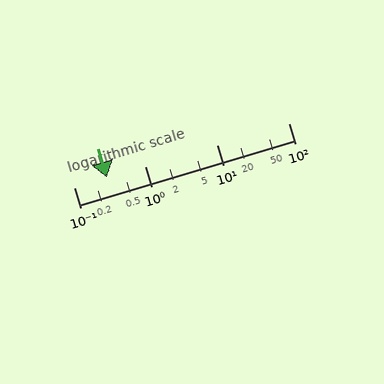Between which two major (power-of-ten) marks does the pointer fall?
The pointer is between 0.1 and 1.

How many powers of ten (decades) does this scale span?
The scale spans 3 decades, from 0.1 to 100.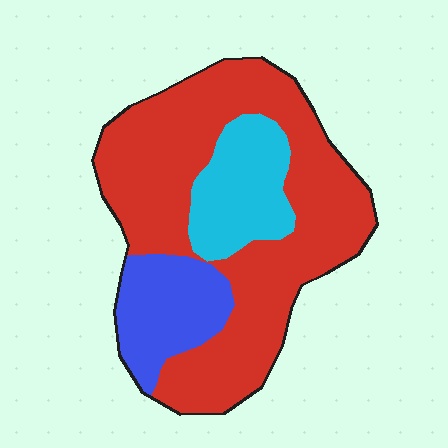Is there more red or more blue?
Red.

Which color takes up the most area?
Red, at roughly 65%.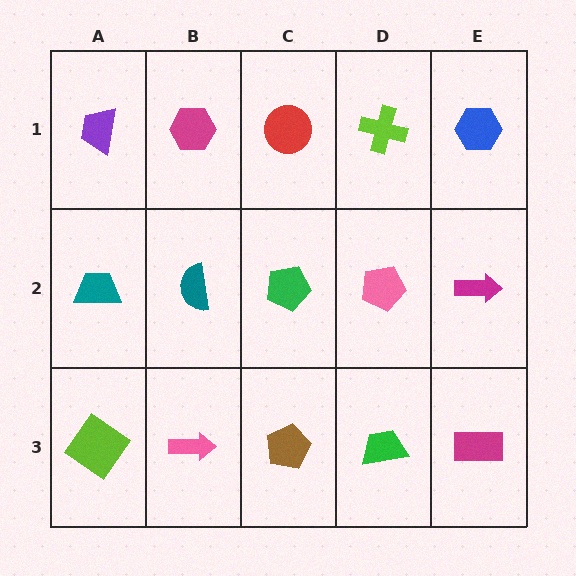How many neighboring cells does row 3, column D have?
3.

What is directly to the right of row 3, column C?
A green trapezoid.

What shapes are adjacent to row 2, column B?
A magenta hexagon (row 1, column B), a pink arrow (row 3, column B), a teal trapezoid (row 2, column A), a green pentagon (row 2, column C).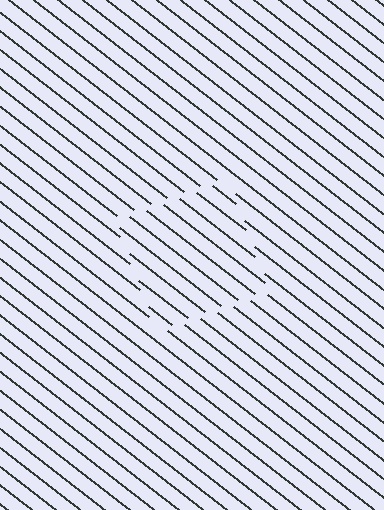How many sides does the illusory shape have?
4 sides — the line-ends trace a square.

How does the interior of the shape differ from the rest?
The interior of the shape contains the same grating, shifted by half a period — the contour is defined by the phase discontinuity where line-ends from the inner and outer gratings abut.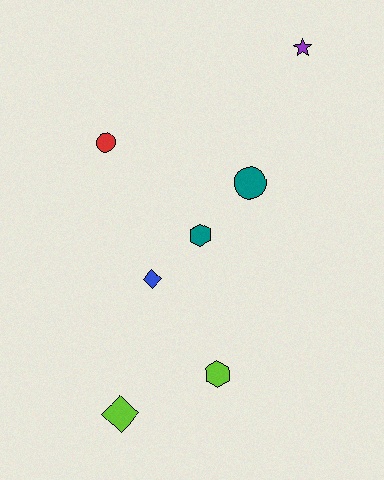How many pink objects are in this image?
There are no pink objects.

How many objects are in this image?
There are 7 objects.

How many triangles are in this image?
There are no triangles.